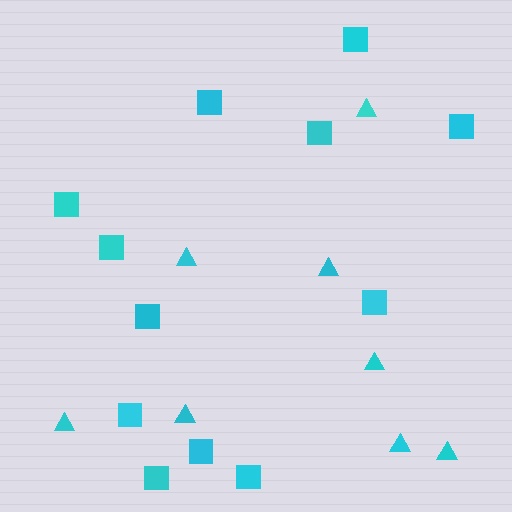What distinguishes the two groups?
There are 2 groups: one group of triangles (8) and one group of squares (12).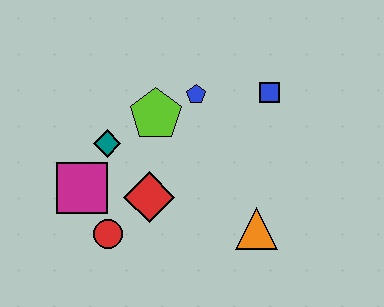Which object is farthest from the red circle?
The blue square is farthest from the red circle.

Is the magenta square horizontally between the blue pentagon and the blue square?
No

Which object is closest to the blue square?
The blue pentagon is closest to the blue square.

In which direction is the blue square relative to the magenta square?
The blue square is to the right of the magenta square.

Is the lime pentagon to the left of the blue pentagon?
Yes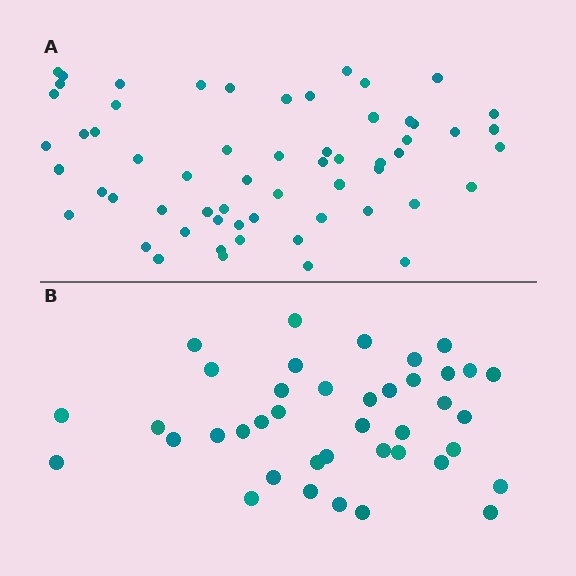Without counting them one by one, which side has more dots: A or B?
Region A (the top region) has more dots.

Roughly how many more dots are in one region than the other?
Region A has approximately 20 more dots than region B.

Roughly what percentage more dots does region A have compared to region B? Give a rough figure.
About 50% more.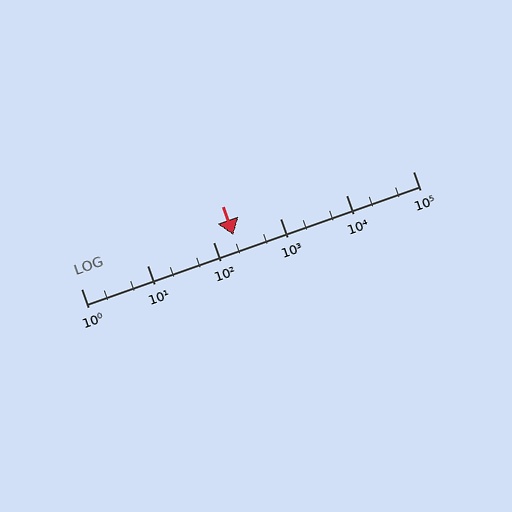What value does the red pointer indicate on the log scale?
The pointer indicates approximately 200.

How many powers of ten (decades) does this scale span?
The scale spans 5 decades, from 1 to 100000.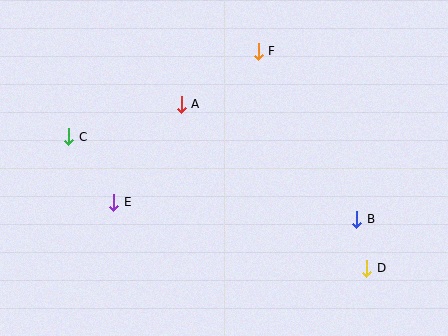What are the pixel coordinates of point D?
Point D is at (367, 268).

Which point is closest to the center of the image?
Point A at (181, 104) is closest to the center.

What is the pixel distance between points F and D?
The distance between F and D is 243 pixels.